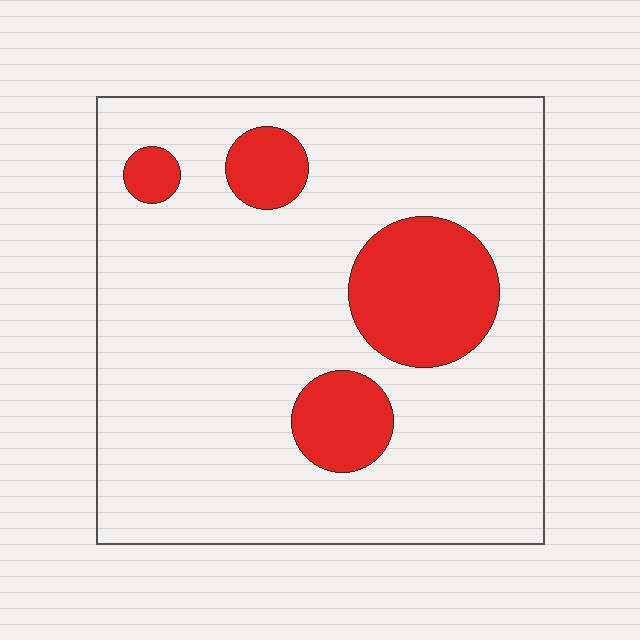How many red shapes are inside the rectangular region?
4.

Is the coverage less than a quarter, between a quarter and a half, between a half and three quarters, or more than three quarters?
Less than a quarter.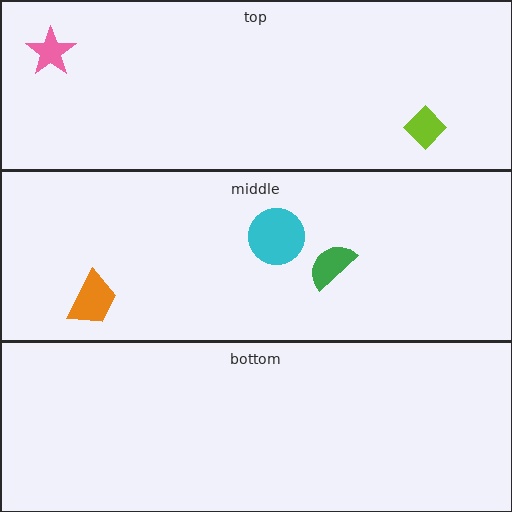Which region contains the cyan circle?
The middle region.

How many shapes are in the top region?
2.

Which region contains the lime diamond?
The top region.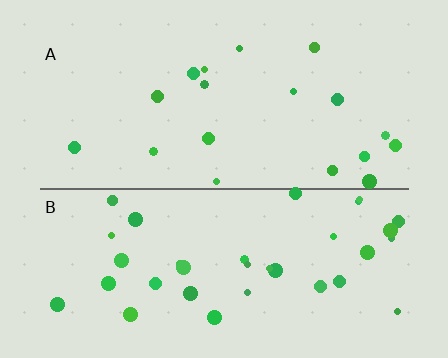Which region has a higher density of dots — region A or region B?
B (the bottom).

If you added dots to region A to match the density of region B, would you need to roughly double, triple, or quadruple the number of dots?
Approximately double.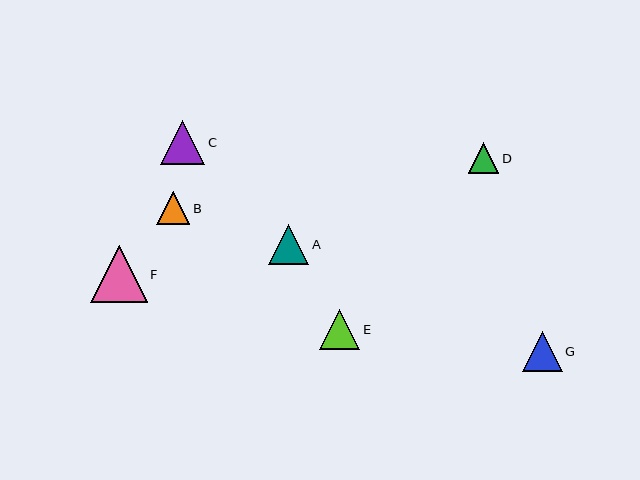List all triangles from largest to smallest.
From largest to smallest: F, C, A, E, G, B, D.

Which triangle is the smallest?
Triangle D is the smallest with a size of approximately 31 pixels.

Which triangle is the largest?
Triangle F is the largest with a size of approximately 56 pixels.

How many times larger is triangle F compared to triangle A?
Triangle F is approximately 1.4 times the size of triangle A.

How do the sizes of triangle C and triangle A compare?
Triangle C and triangle A are approximately the same size.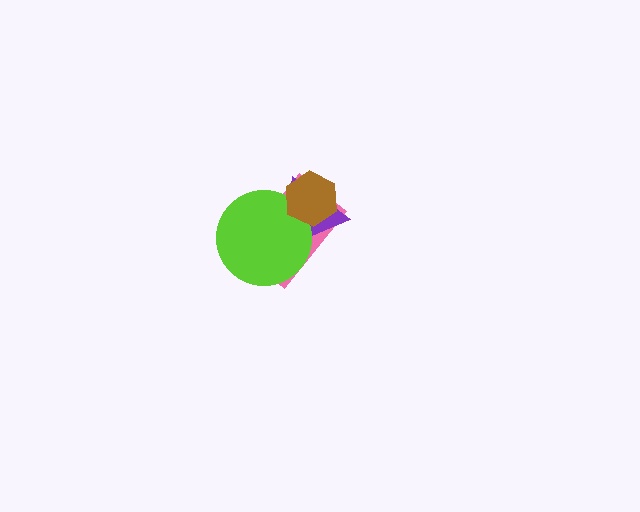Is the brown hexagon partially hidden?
No, no other shape covers it.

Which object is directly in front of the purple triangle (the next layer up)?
The lime circle is directly in front of the purple triangle.